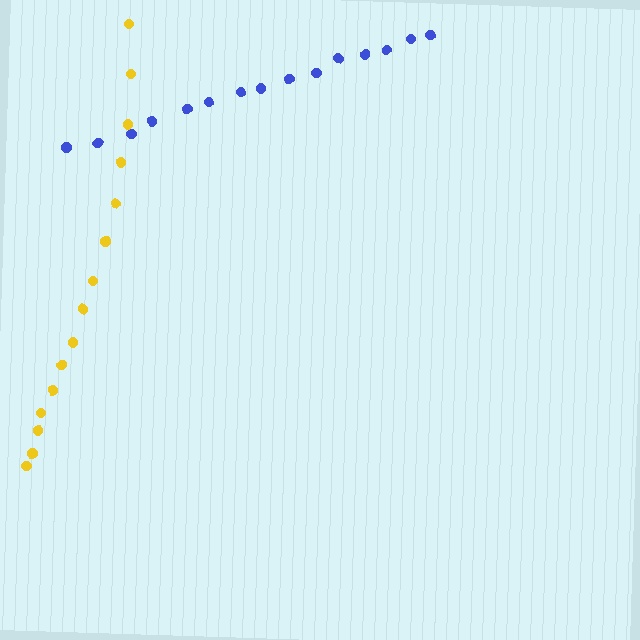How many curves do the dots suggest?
There are 2 distinct paths.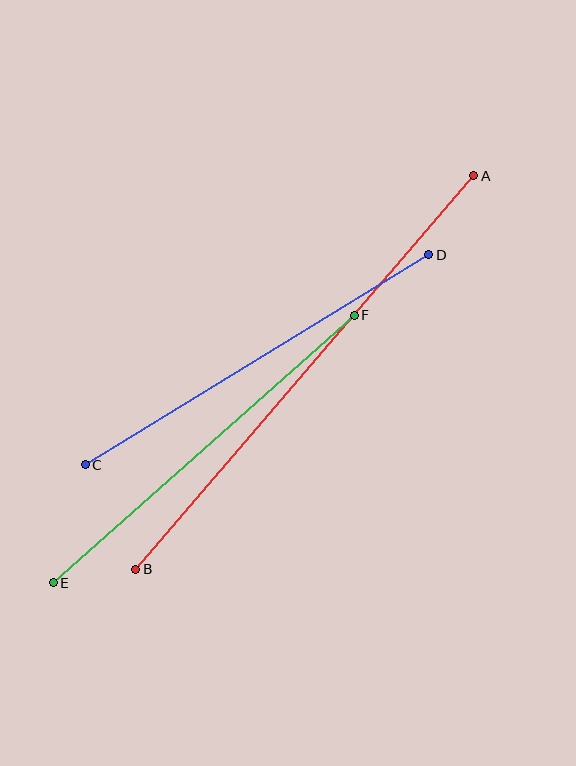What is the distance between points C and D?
The distance is approximately 403 pixels.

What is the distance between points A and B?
The distance is approximately 519 pixels.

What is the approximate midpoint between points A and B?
The midpoint is at approximately (305, 373) pixels.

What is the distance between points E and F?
The distance is approximately 403 pixels.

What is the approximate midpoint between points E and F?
The midpoint is at approximately (204, 449) pixels.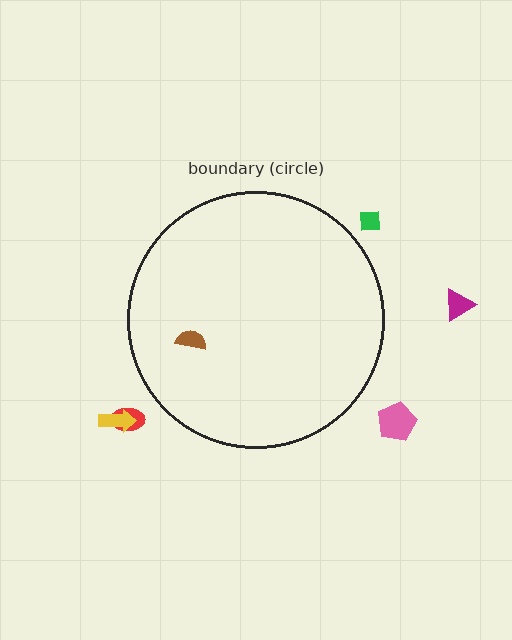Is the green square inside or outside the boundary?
Outside.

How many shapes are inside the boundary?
1 inside, 5 outside.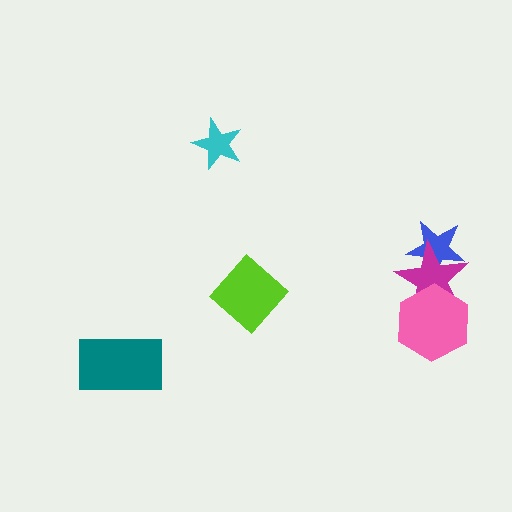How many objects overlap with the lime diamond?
0 objects overlap with the lime diamond.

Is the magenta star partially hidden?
Yes, it is partially covered by another shape.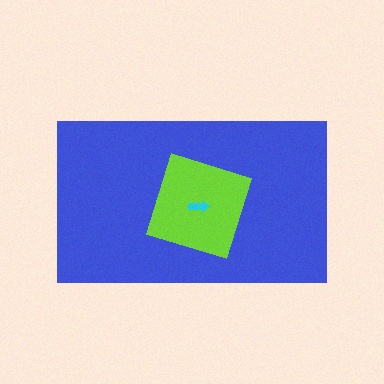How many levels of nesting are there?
3.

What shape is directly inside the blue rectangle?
The lime square.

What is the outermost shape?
The blue rectangle.